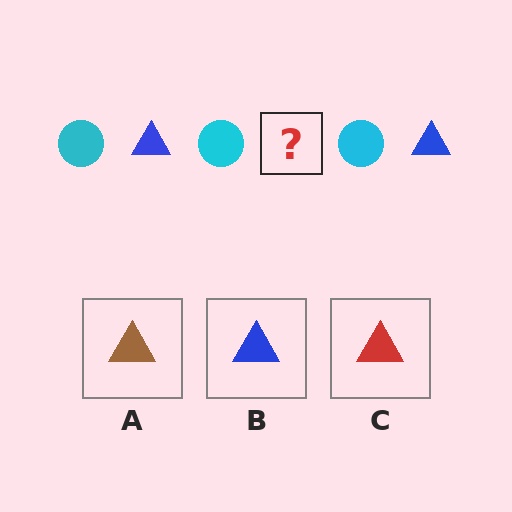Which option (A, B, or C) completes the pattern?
B.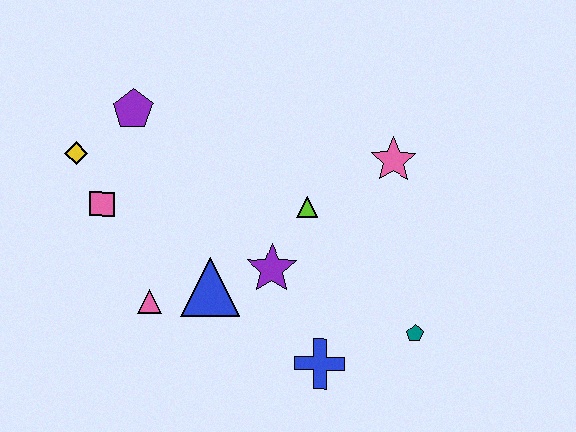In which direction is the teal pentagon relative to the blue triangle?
The teal pentagon is to the right of the blue triangle.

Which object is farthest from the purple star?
The yellow diamond is farthest from the purple star.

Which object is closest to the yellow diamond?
The pink square is closest to the yellow diamond.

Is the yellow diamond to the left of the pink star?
Yes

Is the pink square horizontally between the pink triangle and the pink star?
No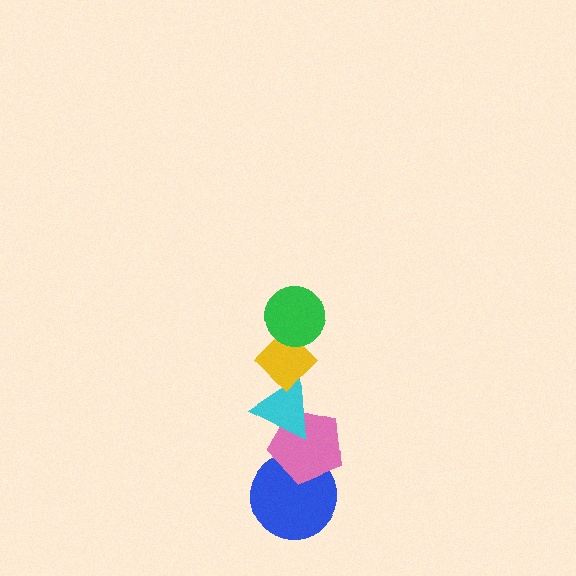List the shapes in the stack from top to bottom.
From top to bottom: the green circle, the yellow diamond, the cyan triangle, the pink pentagon, the blue circle.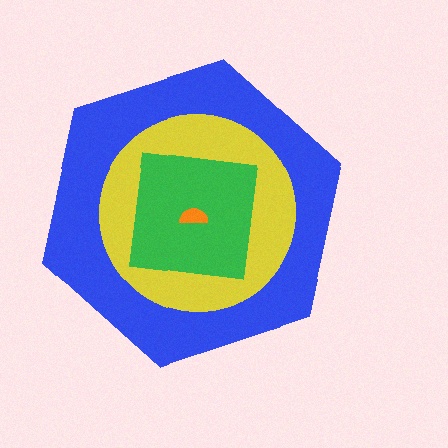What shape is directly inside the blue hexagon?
The yellow circle.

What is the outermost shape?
The blue hexagon.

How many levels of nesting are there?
4.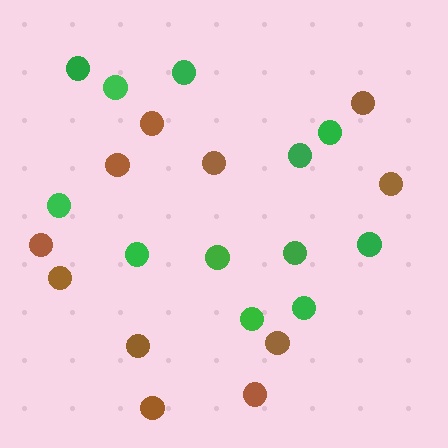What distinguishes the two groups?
There are 2 groups: one group of green circles (12) and one group of brown circles (11).